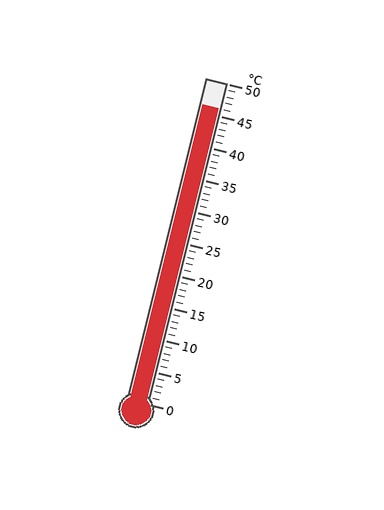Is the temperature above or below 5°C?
The temperature is above 5°C.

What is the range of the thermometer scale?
The thermometer scale ranges from 0°C to 50°C.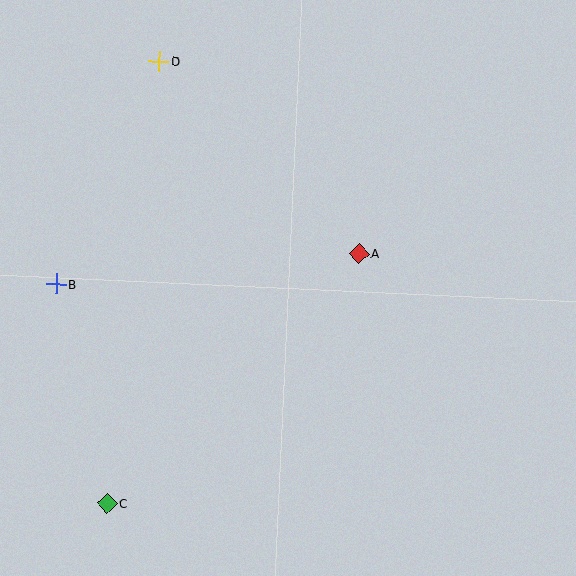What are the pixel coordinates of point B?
Point B is at (56, 284).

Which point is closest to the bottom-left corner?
Point C is closest to the bottom-left corner.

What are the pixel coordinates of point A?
Point A is at (359, 254).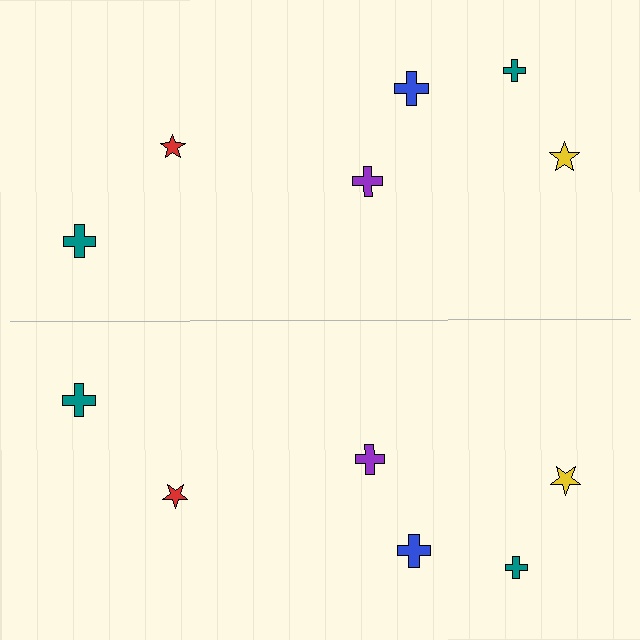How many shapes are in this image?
There are 12 shapes in this image.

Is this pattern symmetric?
Yes, this pattern has bilateral (reflection) symmetry.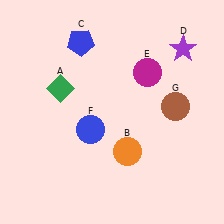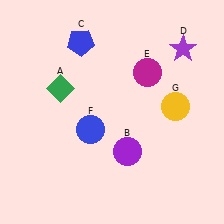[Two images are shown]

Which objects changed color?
B changed from orange to purple. G changed from brown to yellow.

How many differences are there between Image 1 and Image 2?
There are 2 differences between the two images.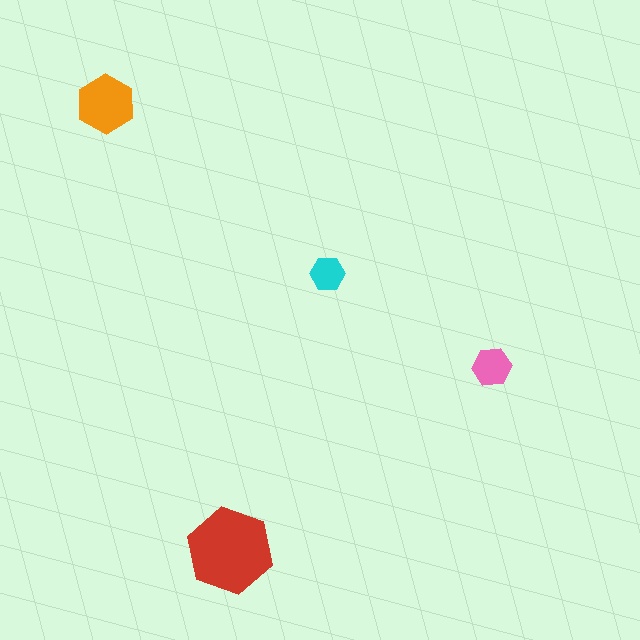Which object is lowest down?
The red hexagon is bottommost.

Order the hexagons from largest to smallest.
the red one, the orange one, the pink one, the cyan one.